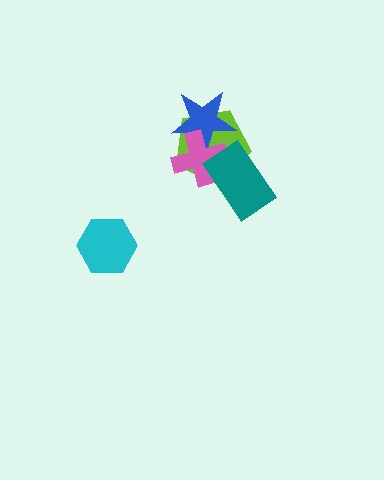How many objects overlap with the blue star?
2 objects overlap with the blue star.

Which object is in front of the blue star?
The pink cross is in front of the blue star.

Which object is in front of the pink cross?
The teal rectangle is in front of the pink cross.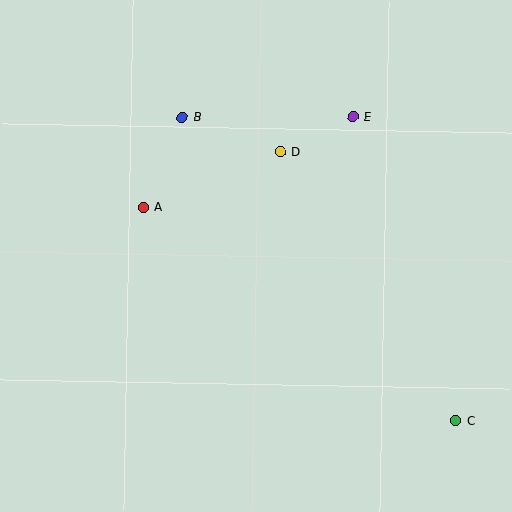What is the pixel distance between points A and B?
The distance between A and B is 98 pixels.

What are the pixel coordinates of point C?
Point C is at (456, 420).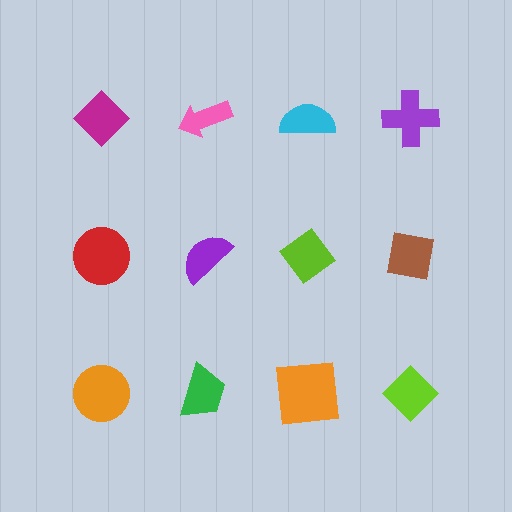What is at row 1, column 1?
A magenta diamond.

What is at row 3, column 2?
A green trapezoid.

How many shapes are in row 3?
4 shapes.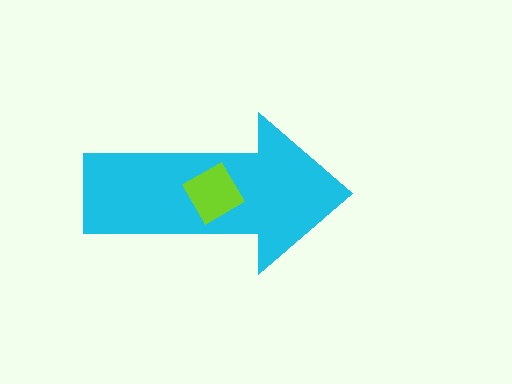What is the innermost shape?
The lime square.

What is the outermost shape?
The cyan arrow.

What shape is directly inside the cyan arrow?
The lime square.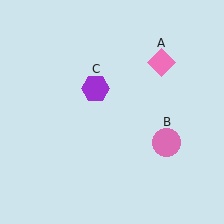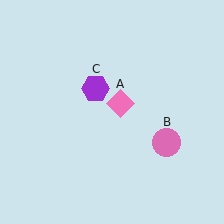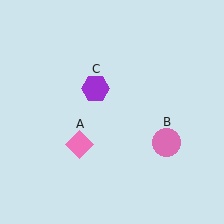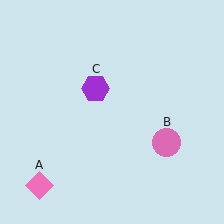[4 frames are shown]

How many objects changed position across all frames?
1 object changed position: pink diamond (object A).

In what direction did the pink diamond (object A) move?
The pink diamond (object A) moved down and to the left.